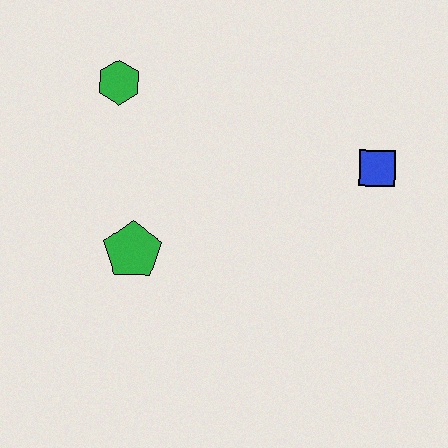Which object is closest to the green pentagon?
The green hexagon is closest to the green pentagon.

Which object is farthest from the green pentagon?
The blue square is farthest from the green pentagon.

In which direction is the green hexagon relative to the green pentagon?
The green hexagon is above the green pentagon.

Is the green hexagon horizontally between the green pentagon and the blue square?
No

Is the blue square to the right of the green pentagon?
Yes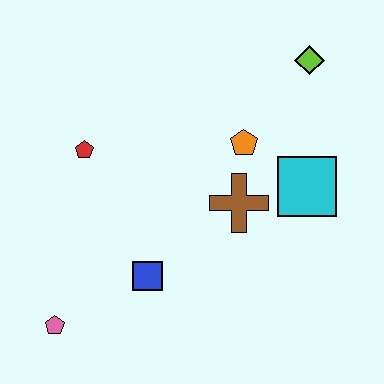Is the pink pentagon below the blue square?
Yes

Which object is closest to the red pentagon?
The blue square is closest to the red pentagon.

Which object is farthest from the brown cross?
The pink pentagon is farthest from the brown cross.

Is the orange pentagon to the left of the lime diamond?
Yes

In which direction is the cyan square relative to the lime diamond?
The cyan square is below the lime diamond.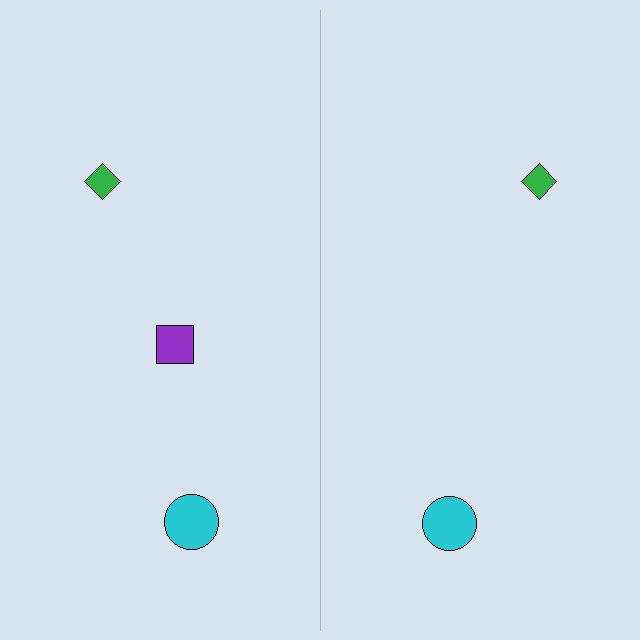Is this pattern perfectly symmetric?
No, the pattern is not perfectly symmetric. A purple square is missing from the right side.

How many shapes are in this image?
There are 5 shapes in this image.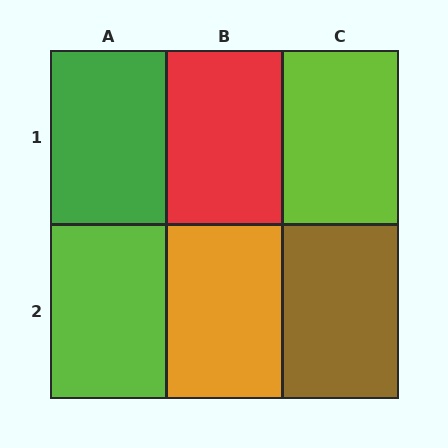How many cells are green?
1 cell is green.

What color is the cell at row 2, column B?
Orange.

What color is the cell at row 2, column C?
Brown.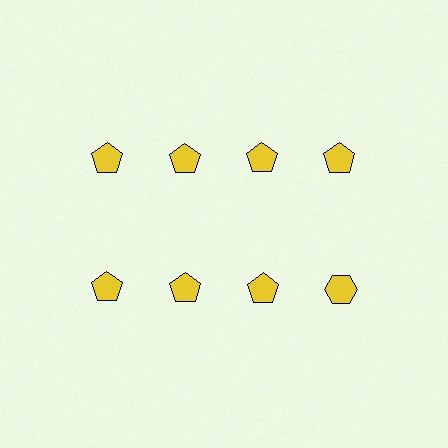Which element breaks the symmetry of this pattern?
The yellow hexagon in the second row, second from right column breaks the symmetry. All other shapes are yellow pentagons.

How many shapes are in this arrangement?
There are 8 shapes arranged in a grid pattern.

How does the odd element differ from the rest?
It has a different shape: hexagon instead of pentagon.